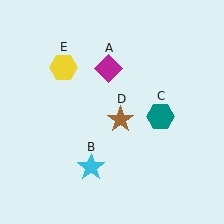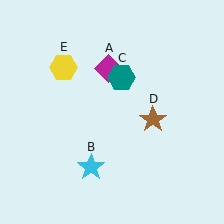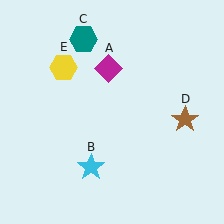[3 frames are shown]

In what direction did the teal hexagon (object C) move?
The teal hexagon (object C) moved up and to the left.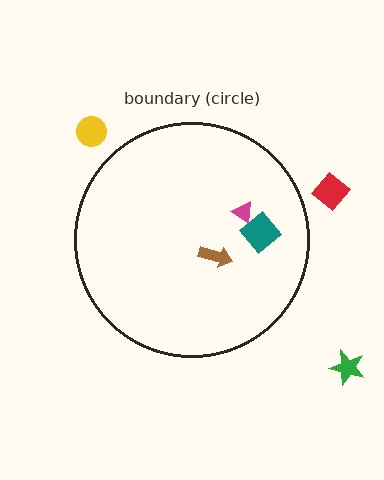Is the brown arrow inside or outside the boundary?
Inside.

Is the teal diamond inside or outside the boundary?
Inside.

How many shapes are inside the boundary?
3 inside, 3 outside.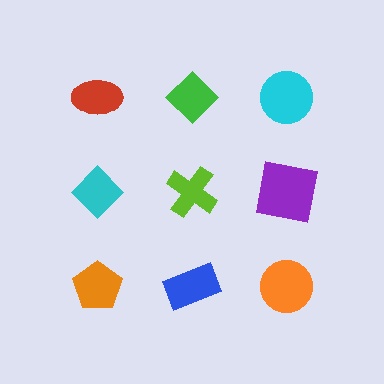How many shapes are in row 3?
3 shapes.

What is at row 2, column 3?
A purple square.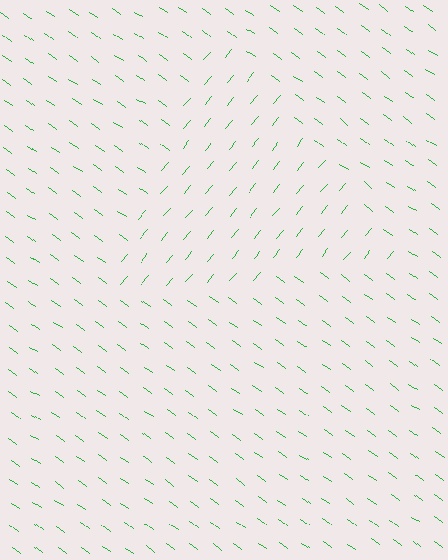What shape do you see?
I see a triangle.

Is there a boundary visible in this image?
Yes, there is a texture boundary formed by a change in line orientation.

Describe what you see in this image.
The image is filled with small green line segments. A triangle region in the image has lines oriented differently from the surrounding lines, creating a visible texture boundary.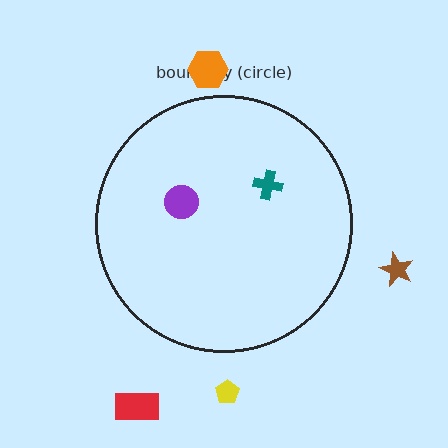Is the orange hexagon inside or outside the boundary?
Outside.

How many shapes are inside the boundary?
2 inside, 4 outside.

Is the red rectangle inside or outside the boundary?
Outside.